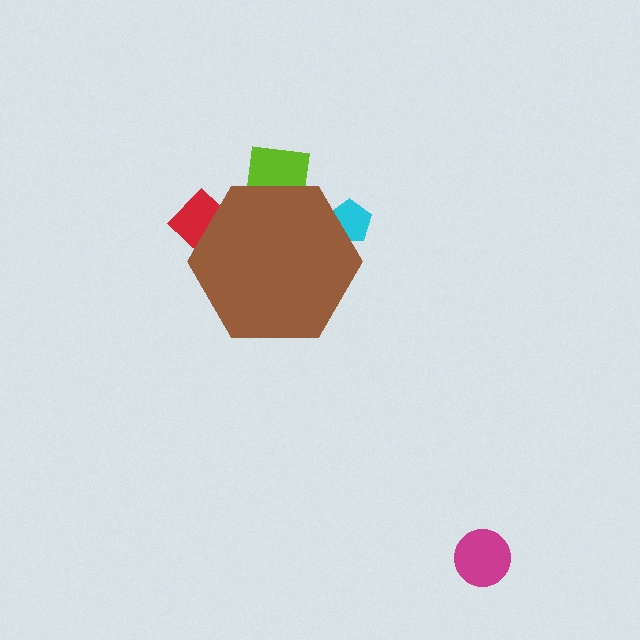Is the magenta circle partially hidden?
No, the magenta circle is fully visible.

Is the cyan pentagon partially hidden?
Yes, the cyan pentagon is partially hidden behind the brown hexagon.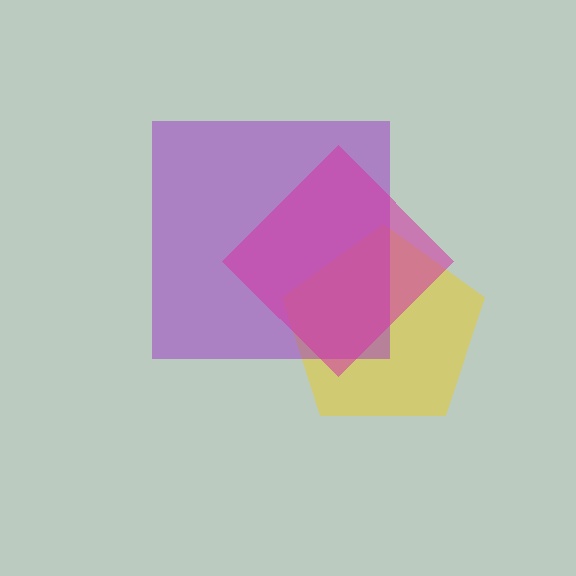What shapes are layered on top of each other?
The layered shapes are: a yellow pentagon, a purple square, a magenta diamond.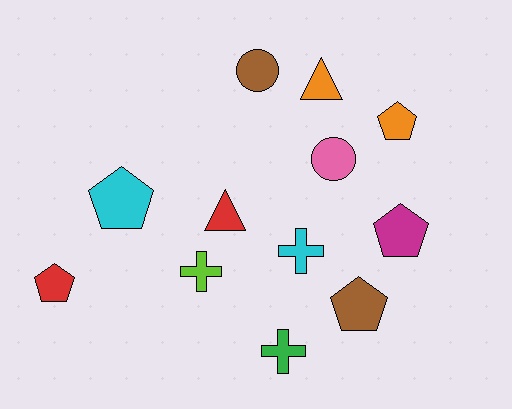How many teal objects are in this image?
There are no teal objects.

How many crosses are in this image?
There are 3 crosses.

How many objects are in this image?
There are 12 objects.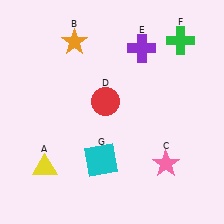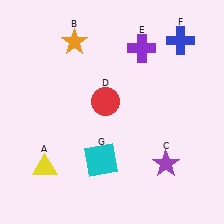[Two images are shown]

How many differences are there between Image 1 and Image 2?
There are 2 differences between the two images.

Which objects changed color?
C changed from pink to purple. F changed from green to blue.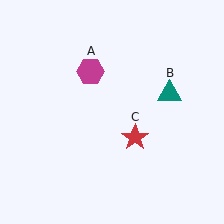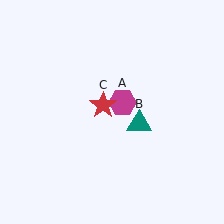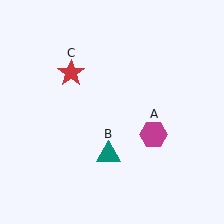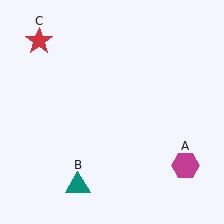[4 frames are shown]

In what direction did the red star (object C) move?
The red star (object C) moved up and to the left.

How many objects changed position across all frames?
3 objects changed position: magenta hexagon (object A), teal triangle (object B), red star (object C).